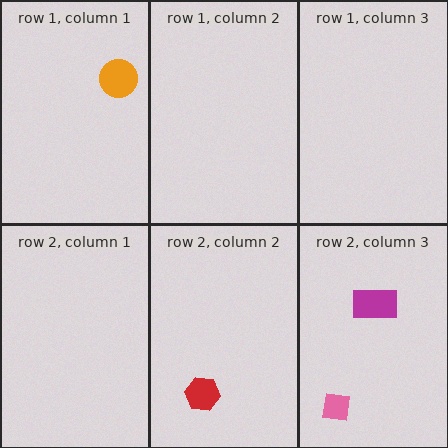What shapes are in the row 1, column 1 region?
The orange circle.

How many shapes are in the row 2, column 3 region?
2.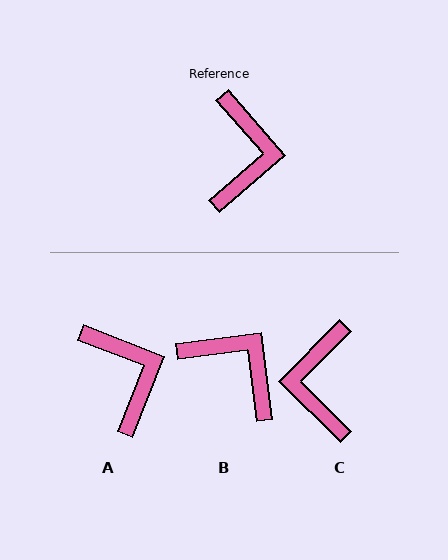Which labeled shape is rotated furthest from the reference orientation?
C, about 176 degrees away.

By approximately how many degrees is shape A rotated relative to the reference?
Approximately 28 degrees counter-clockwise.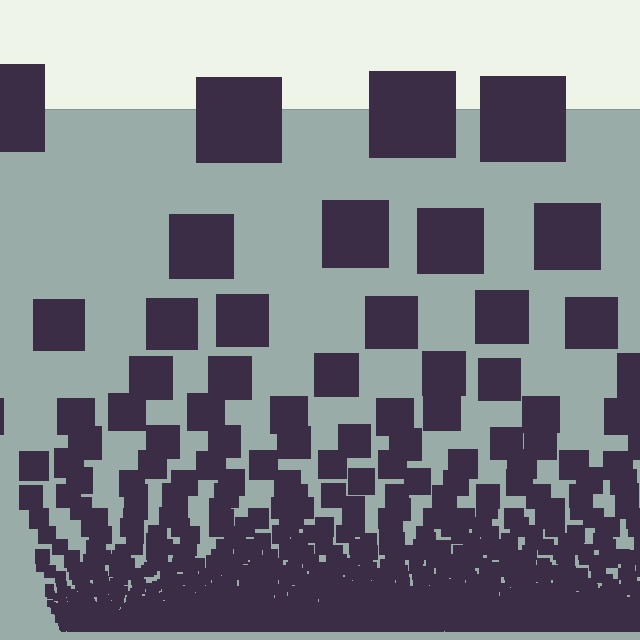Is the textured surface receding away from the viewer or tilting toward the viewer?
The surface appears to tilt toward the viewer. Texture elements get larger and sparser toward the top.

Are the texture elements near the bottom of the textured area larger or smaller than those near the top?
Smaller. The gradient is inverted — elements near the bottom are smaller and denser.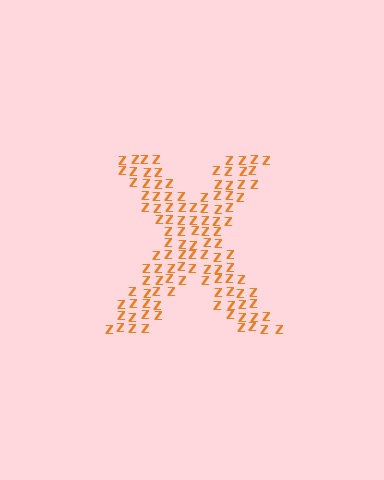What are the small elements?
The small elements are letter Z's.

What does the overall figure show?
The overall figure shows the letter X.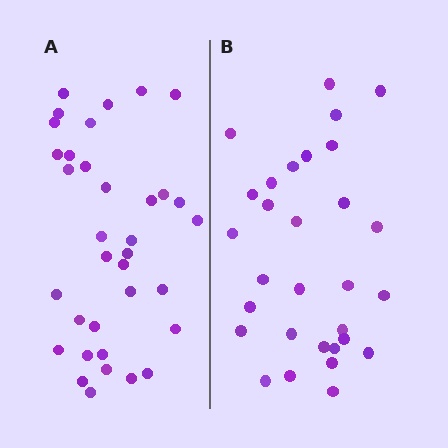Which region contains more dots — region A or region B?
Region A (the left region) has more dots.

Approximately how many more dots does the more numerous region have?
Region A has about 5 more dots than region B.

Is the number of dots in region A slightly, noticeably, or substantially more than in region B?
Region A has only slightly more — the two regions are fairly close. The ratio is roughly 1.2 to 1.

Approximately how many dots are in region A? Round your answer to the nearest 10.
About 40 dots. (The exact count is 35, which rounds to 40.)